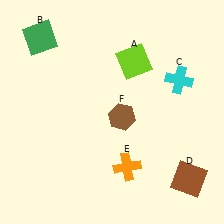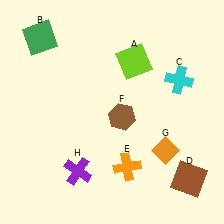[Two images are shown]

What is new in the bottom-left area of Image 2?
A purple cross (H) was added in the bottom-left area of Image 2.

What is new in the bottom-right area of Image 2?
An orange diamond (G) was added in the bottom-right area of Image 2.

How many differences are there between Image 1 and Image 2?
There are 2 differences between the two images.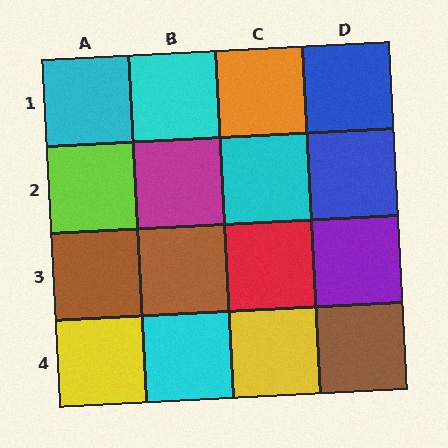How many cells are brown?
3 cells are brown.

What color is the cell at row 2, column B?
Magenta.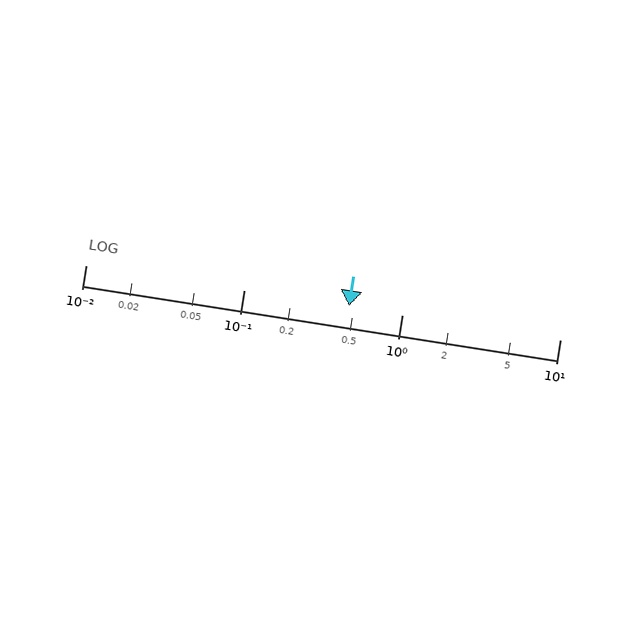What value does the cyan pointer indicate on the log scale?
The pointer indicates approximately 0.46.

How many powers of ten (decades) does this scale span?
The scale spans 3 decades, from 0.01 to 10.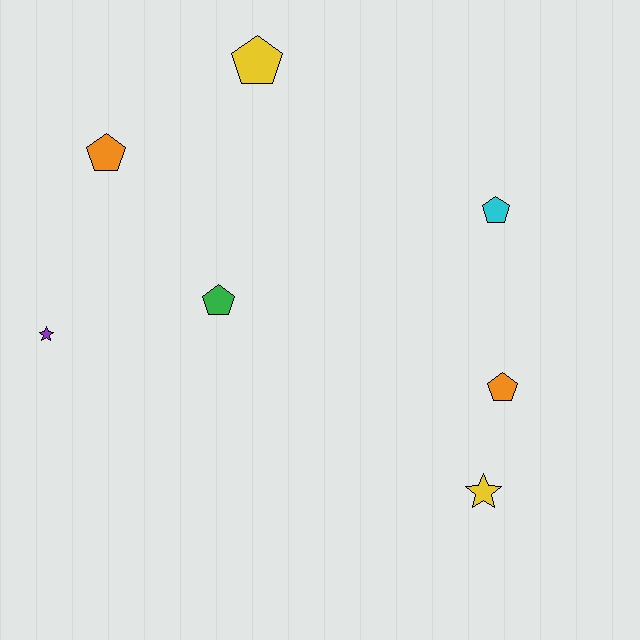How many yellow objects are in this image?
There are 2 yellow objects.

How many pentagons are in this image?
There are 5 pentagons.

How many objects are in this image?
There are 7 objects.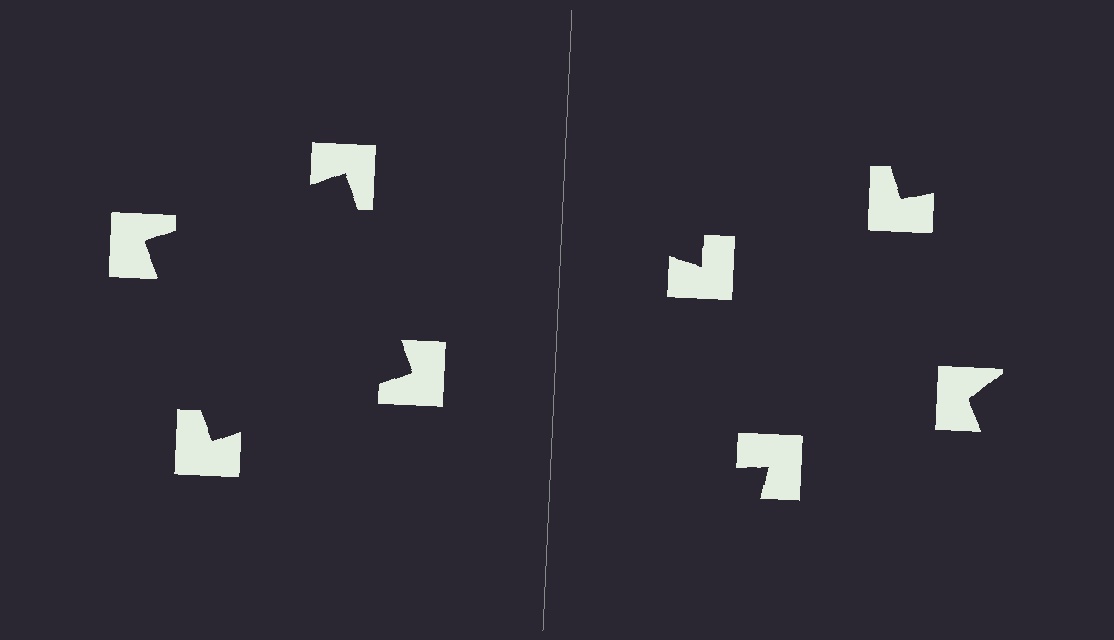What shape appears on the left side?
An illusory square.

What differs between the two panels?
The notched squares are positioned identically on both sides; only the wedge orientations differ. On the left they align to a square; on the right they are misaligned.